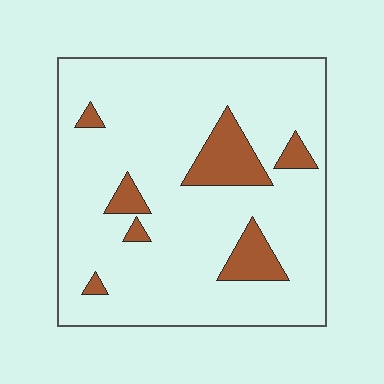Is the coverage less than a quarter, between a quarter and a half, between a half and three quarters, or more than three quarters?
Less than a quarter.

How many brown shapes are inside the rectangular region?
7.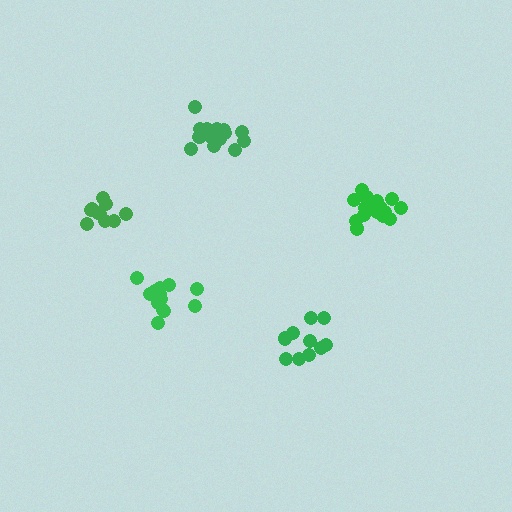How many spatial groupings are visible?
There are 5 spatial groupings.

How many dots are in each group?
Group 1: 16 dots, Group 2: 13 dots, Group 3: 10 dots, Group 4: 15 dots, Group 5: 10 dots (64 total).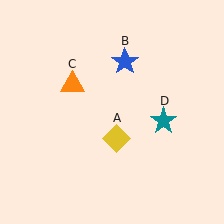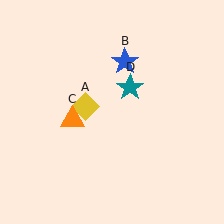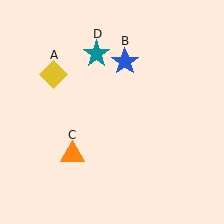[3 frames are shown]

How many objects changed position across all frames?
3 objects changed position: yellow diamond (object A), orange triangle (object C), teal star (object D).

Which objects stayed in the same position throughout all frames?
Blue star (object B) remained stationary.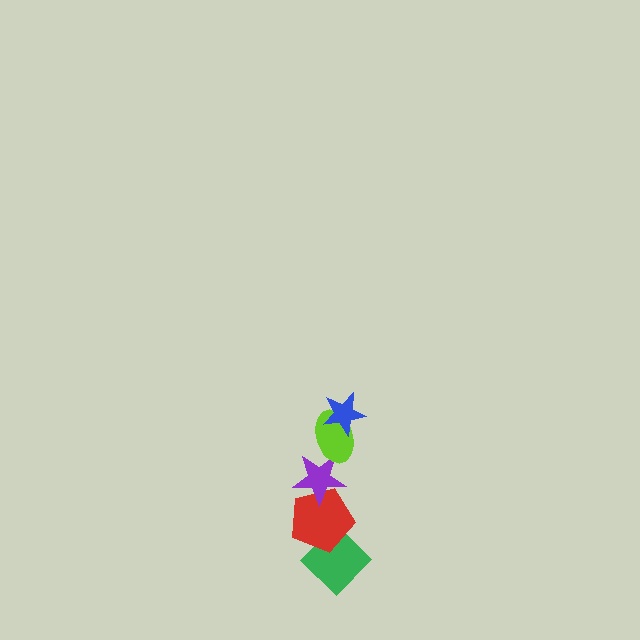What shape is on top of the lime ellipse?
The blue star is on top of the lime ellipse.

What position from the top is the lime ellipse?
The lime ellipse is 2nd from the top.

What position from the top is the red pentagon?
The red pentagon is 4th from the top.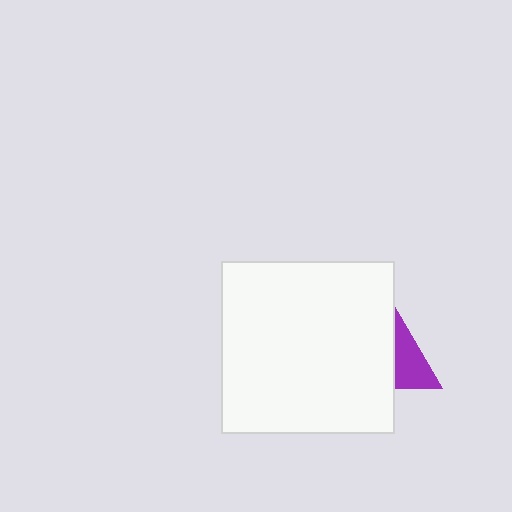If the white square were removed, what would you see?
You would see the complete purple triangle.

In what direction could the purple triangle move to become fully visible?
The purple triangle could move right. That would shift it out from behind the white square entirely.